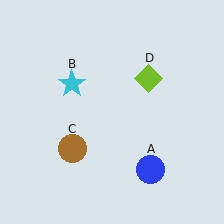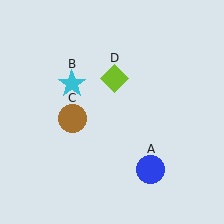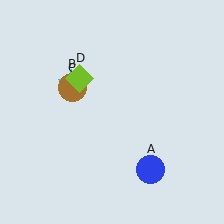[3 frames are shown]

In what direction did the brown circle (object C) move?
The brown circle (object C) moved up.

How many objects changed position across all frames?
2 objects changed position: brown circle (object C), lime diamond (object D).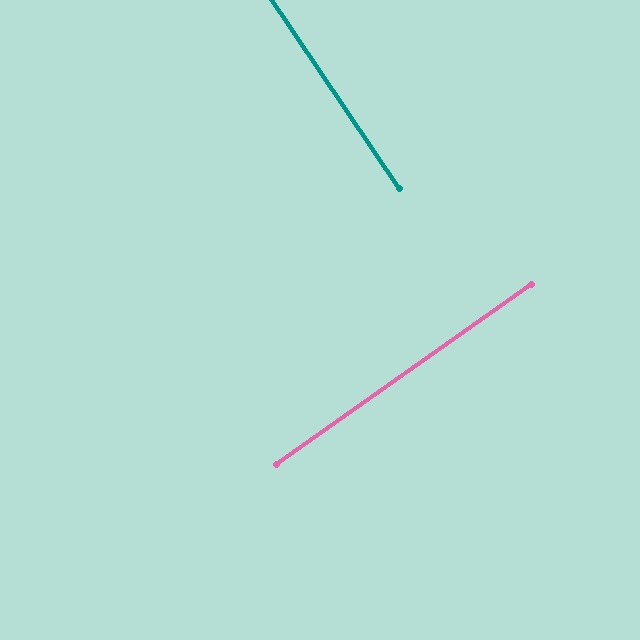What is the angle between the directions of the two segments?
Approximately 89 degrees.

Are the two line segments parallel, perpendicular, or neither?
Perpendicular — they meet at approximately 89°.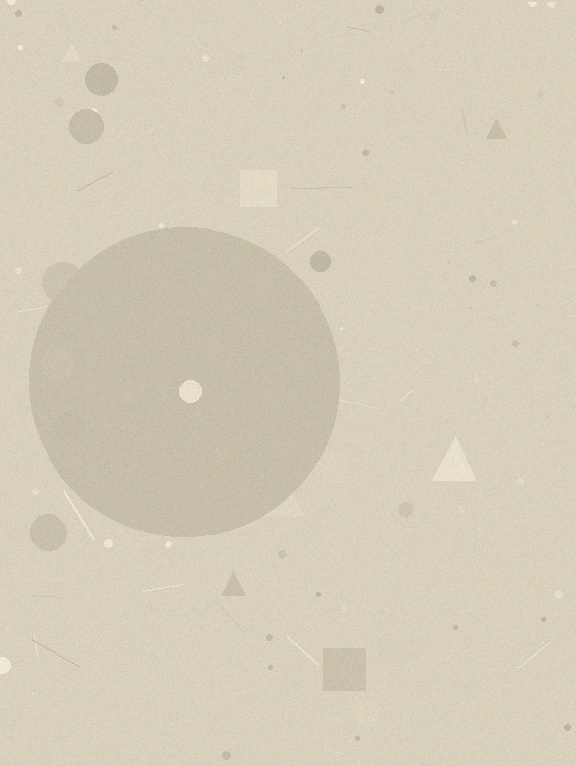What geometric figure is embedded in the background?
A circle is embedded in the background.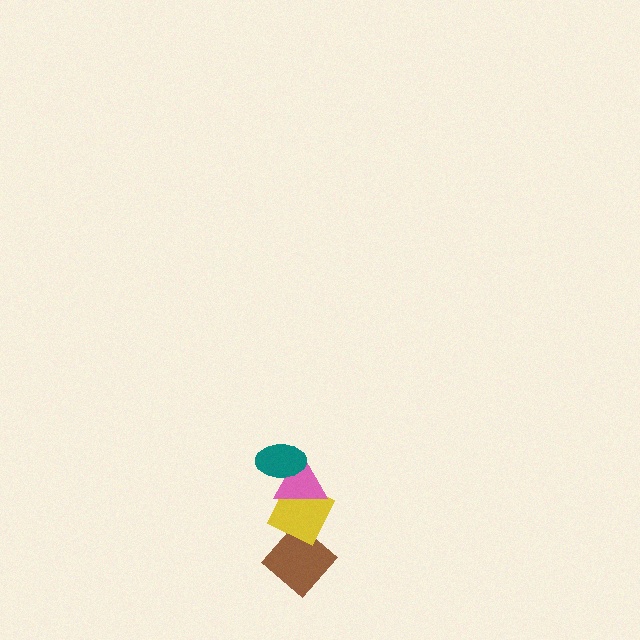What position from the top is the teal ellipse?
The teal ellipse is 1st from the top.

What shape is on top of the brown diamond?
The yellow diamond is on top of the brown diamond.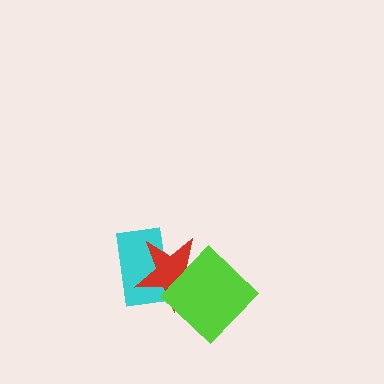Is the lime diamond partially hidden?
No, no other shape covers it.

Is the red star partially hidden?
Yes, it is partially covered by another shape.